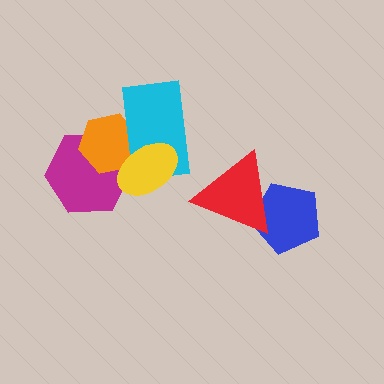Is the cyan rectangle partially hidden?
Yes, it is partially covered by another shape.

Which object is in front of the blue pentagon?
The red triangle is in front of the blue pentagon.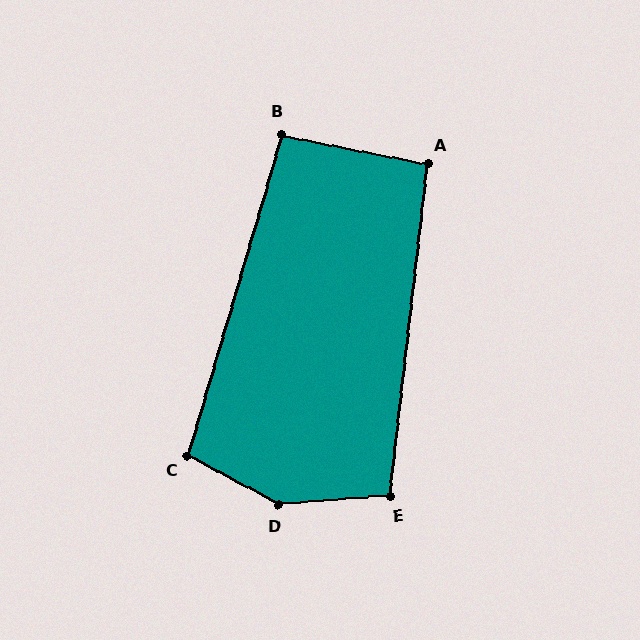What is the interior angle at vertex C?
Approximately 102 degrees (obtuse).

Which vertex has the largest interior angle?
D, at approximately 147 degrees.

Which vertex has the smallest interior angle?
B, at approximately 95 degrees.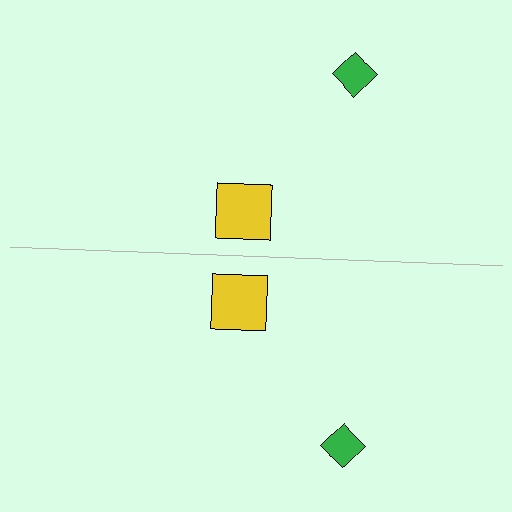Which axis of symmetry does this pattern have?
The pattern has a horizontal axis of symmetry running through the center of the image.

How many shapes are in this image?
There are 4 shapes in this image.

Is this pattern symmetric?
Yes, this pattern has bilateral (reflection) symmetry.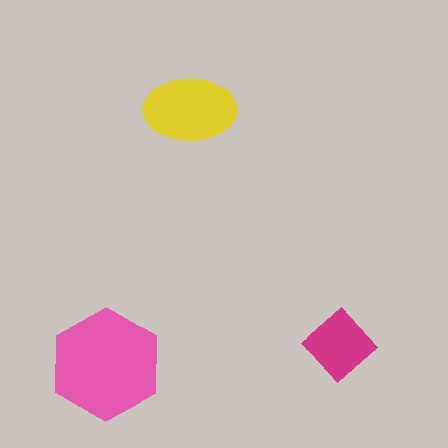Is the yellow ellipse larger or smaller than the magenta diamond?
Larger.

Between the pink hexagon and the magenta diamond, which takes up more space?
The pink hexagon.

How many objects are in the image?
There are 3 objects in the image.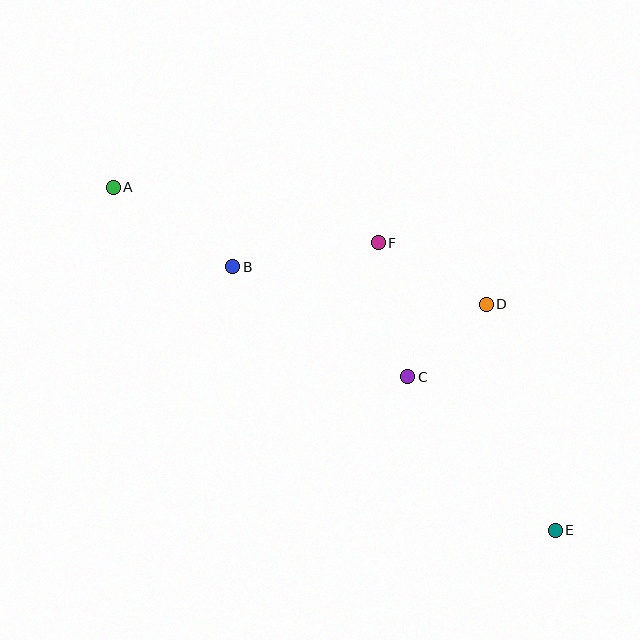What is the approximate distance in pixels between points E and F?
The distance between E and F is approximately 338 pixels.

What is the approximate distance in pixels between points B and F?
The distance between B and F is approximately 147 pixels.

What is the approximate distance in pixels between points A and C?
The distance between A and C is approximately 350 pixels.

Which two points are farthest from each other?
Points A and E are farthest from each other.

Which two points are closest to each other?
Points C and D are closest to each other.